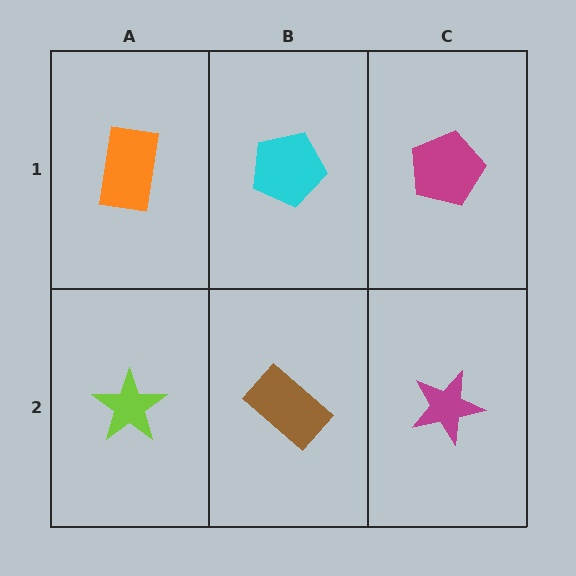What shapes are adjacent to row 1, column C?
A magenta star (row 2, column C), a cyan pentagon (row 1, column B).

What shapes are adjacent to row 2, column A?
An orange rectangle (row 1, column A), a brown rectangle (row 2, column B).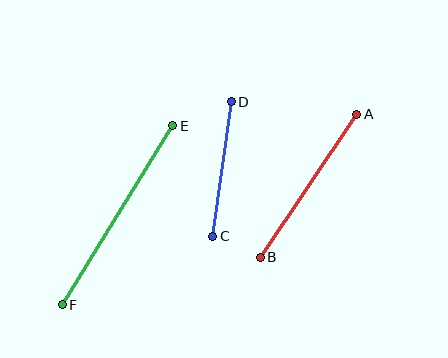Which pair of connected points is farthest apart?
Points E and F are farthest apart.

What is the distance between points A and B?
The distance is approximately 172 pixels.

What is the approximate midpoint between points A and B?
The midpoint is at approximately (309, 186) pixels.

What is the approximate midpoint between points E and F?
The midpoint is at approximately (118, 215) pixels.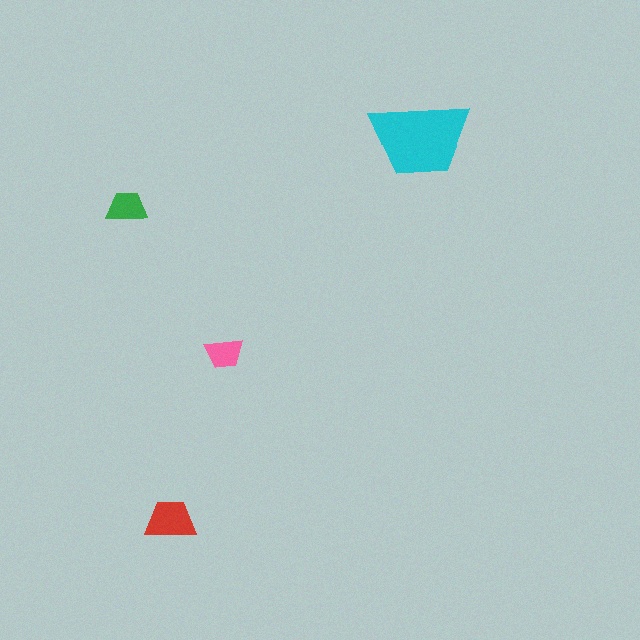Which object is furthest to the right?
The cyan trapezoid is rightmost.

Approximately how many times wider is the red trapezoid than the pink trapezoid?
About 1.5 times wider.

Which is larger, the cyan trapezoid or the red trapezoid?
The cyan one.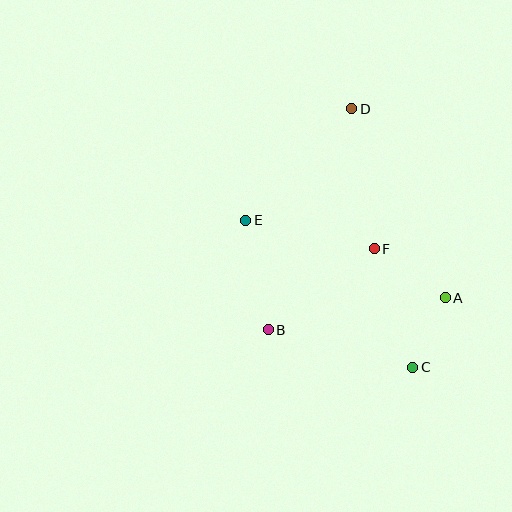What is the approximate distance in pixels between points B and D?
The distance between B and D is approximately 236 pixels.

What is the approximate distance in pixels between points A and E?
The distance between A and E is approximately 214 pixels.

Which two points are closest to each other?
Points A and C are closest to each other.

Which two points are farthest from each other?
Points C and D are farthest from each other.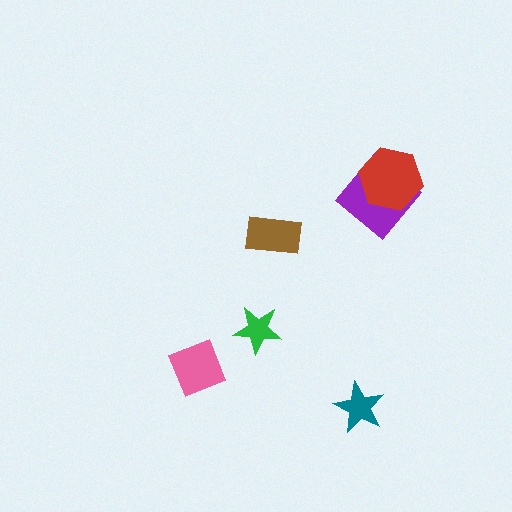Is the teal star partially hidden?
No, no other shape covers it.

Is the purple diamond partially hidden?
Yes, it is partially covered by another shape.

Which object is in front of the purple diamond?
The red hexagon is in front of the purple diamond.